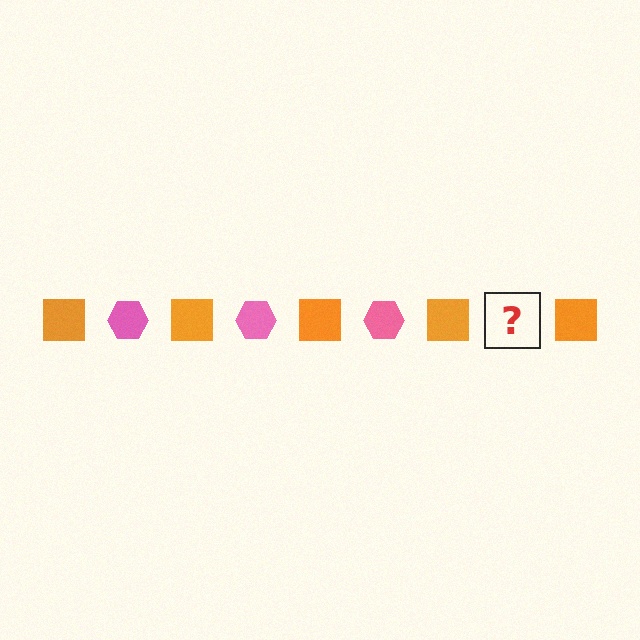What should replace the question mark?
The question mark should be replaced with a pink hexagon.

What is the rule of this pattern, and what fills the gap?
The rule is that the pattern alternates between orange square and pink hexagon. The gap should be filled with a pink hexagon.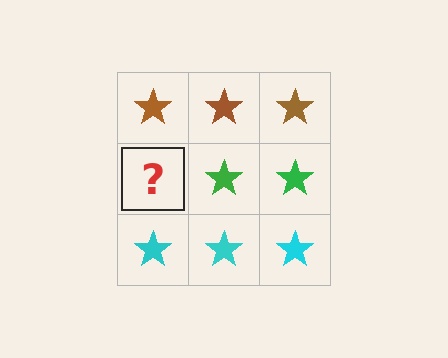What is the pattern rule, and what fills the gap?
The rule is that each row has a consistent color. The gap should be filled with a green star.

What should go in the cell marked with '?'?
The missing cell should contain a green star.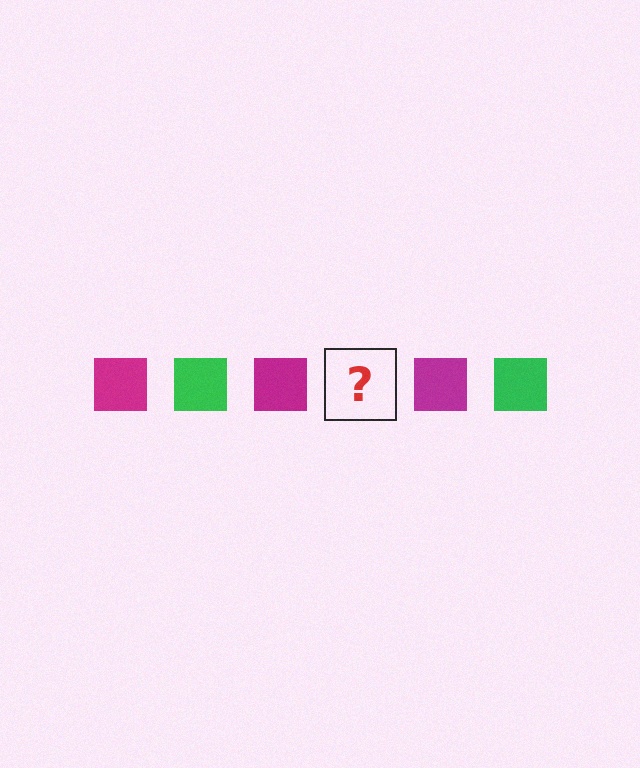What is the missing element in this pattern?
The missing element is a green square.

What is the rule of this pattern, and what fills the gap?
The rule is that the pattern cycles through magenta, green squares. The gap should be filled with a green square.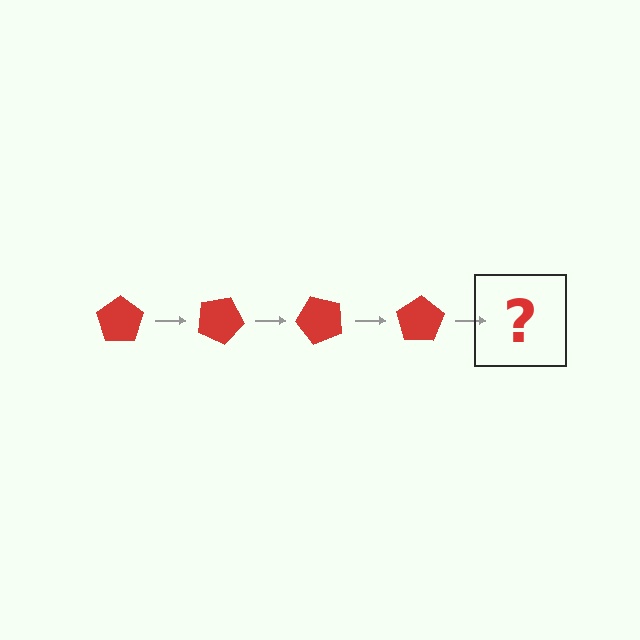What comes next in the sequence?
The next element should be a red pentagon rotated 100 degrees.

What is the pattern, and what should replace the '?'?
The pattern is that the pentagon rotates 25 degrees each step. The '?' should be a red pentagon rotated 100 degrees.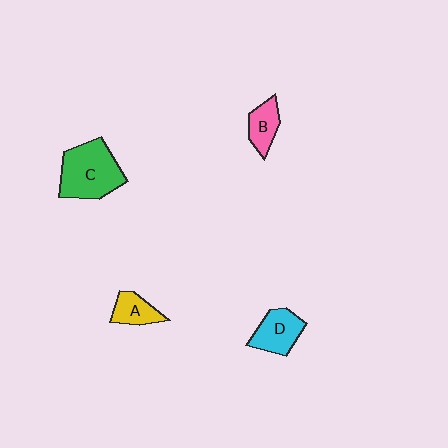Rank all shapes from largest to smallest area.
From largest to smallest: C (green), D (cyan), B (pink), A (yellow).